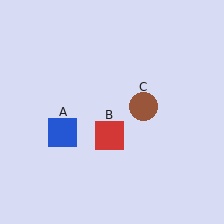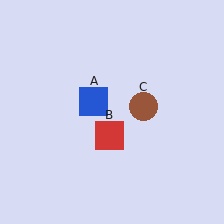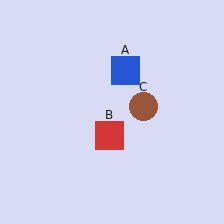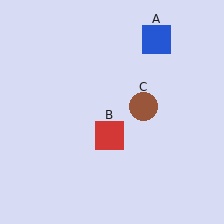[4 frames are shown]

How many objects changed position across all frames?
1 object changed position: blue square (object A).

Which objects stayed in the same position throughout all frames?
Red square (object B) and brown circle (object C) remained stationary.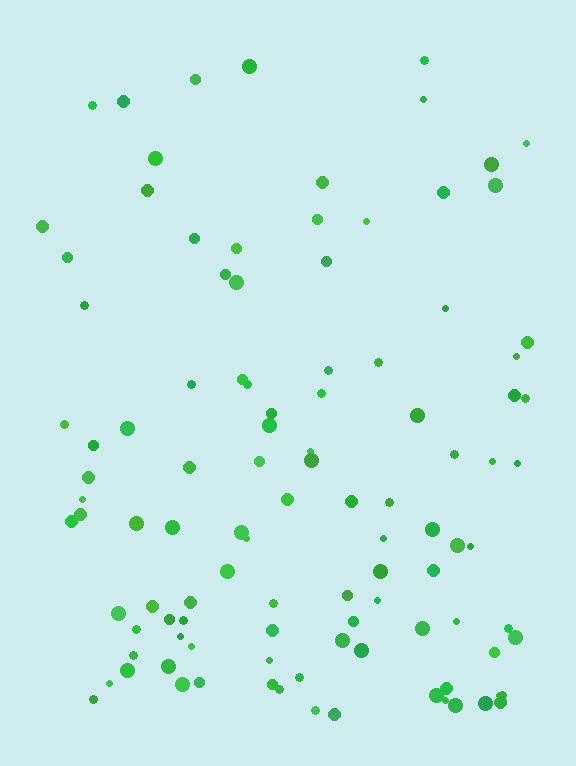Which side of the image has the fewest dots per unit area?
The top.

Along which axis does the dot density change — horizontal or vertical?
Vertical.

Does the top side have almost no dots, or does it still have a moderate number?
Still a moderate number, just noticeably fewer than the bottom.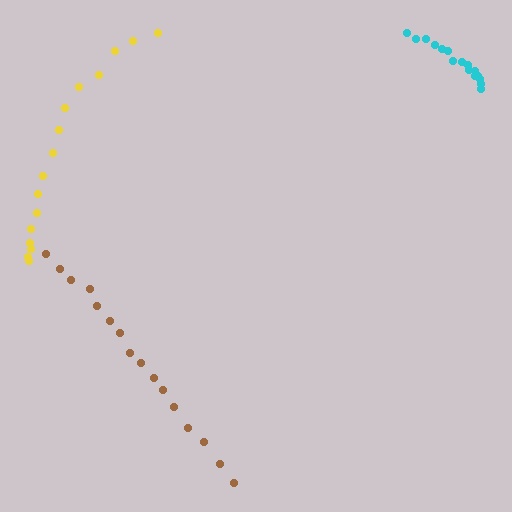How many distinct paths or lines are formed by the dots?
There are 3 distinct paths.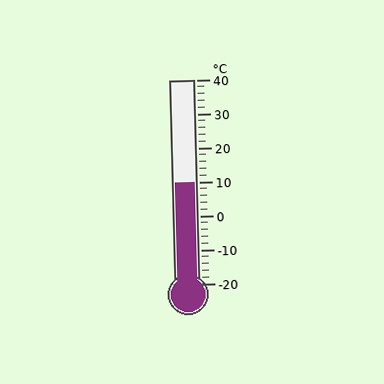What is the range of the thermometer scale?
The thermometer scale ranges from -20°C to 40°C.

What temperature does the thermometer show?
The thermometer shows approximately 10°C.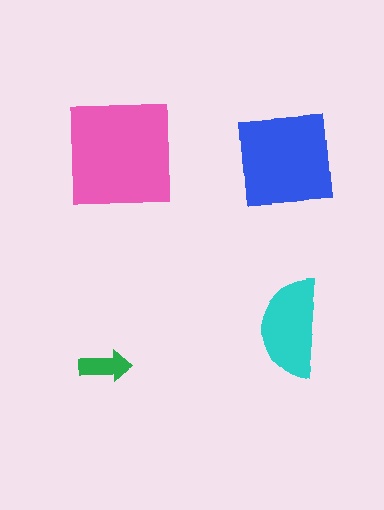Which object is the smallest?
The green arrow.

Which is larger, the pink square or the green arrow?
The pink square.